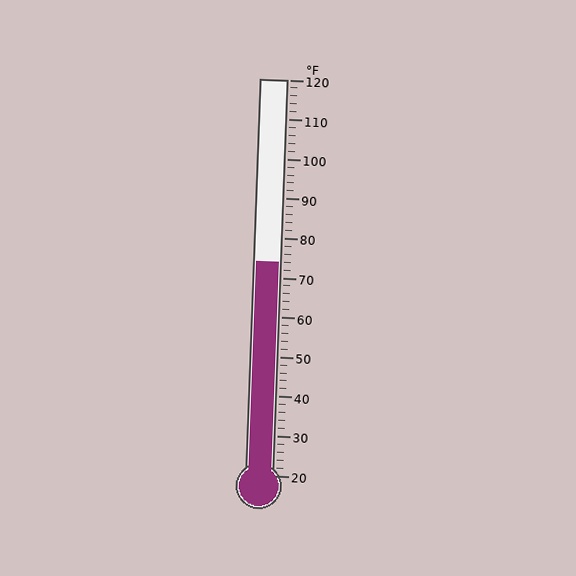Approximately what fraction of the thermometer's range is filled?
The thermometer is filled to approximately 55% of its range.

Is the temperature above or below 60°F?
The temperature is above 60°F.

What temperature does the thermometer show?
The thermometer shows approximately 74°F.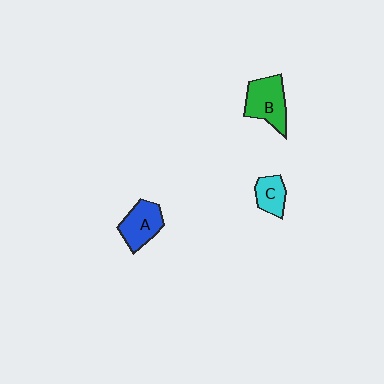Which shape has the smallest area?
Shape C (cyan).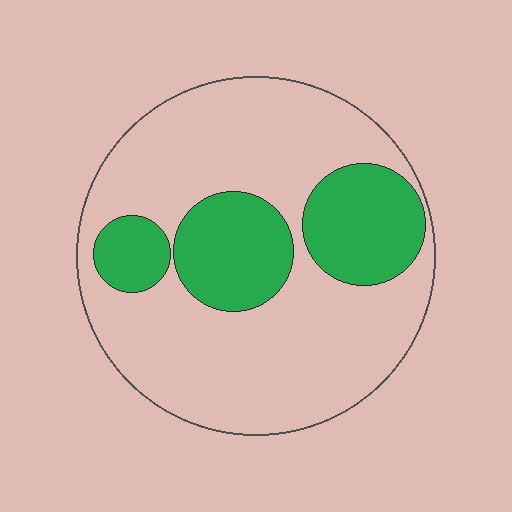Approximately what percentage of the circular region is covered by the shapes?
Approximately 30%.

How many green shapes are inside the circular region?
3.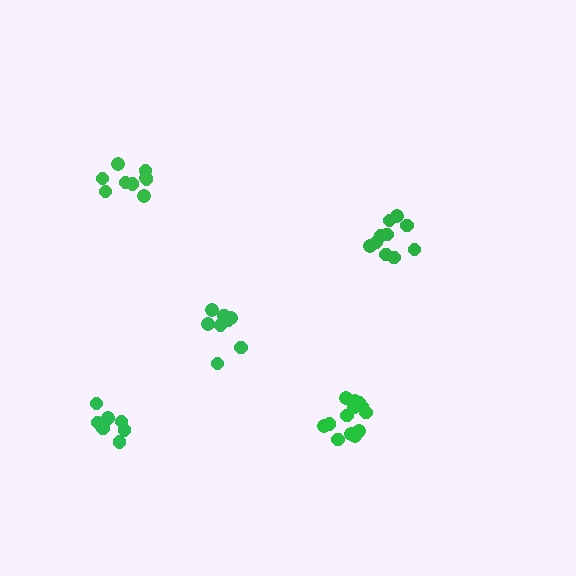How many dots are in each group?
Group 1: 9 dots, Group 2: 8 dots, Group 3: 8 dots, Group 4: 13 dots, Group 5: 10 dots (48 total).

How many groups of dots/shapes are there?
There are 5 groups.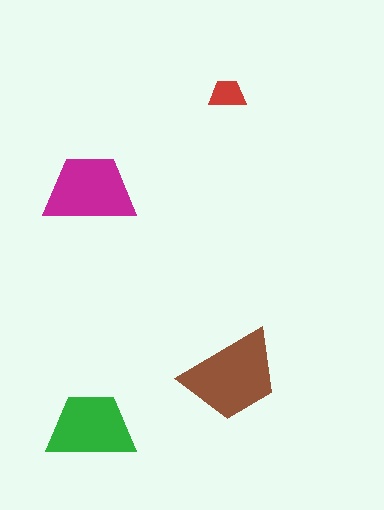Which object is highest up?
The red trapezoid is topmost.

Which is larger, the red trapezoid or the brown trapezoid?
The brown one.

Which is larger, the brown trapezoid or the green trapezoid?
The brown one.